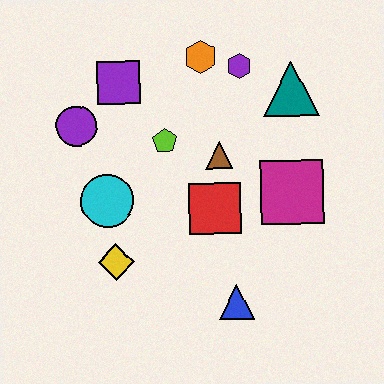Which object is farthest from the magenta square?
The purple circle is farthest from the magenta square.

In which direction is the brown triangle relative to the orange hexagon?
The brown triangle is below the orange hexagon.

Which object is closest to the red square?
The brown triangle is closest to the red square.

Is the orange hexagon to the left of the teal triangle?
Yes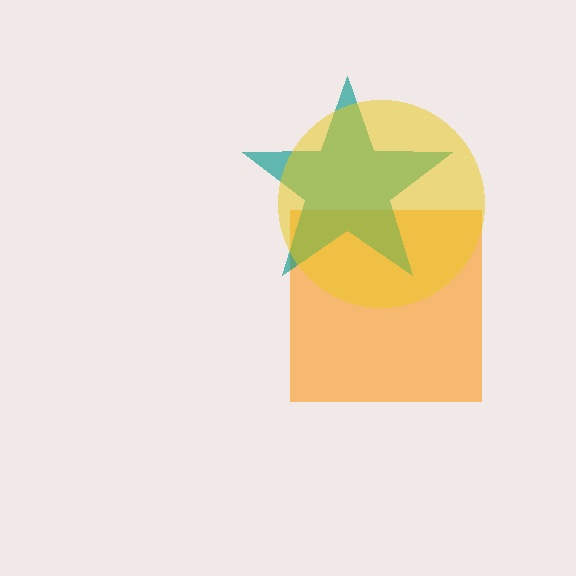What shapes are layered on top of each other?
The layered shapes are: an orange square, a teal star, a yellow circle.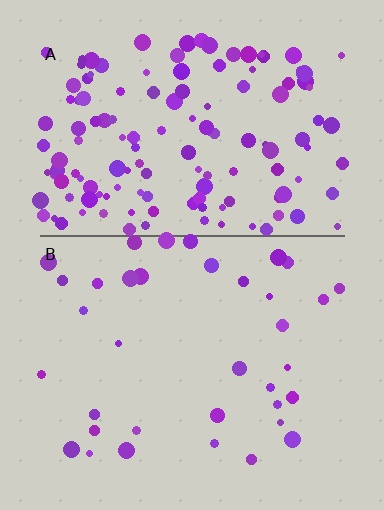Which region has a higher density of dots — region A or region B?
A (the top).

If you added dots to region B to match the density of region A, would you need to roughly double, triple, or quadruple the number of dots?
Approximately quadruple.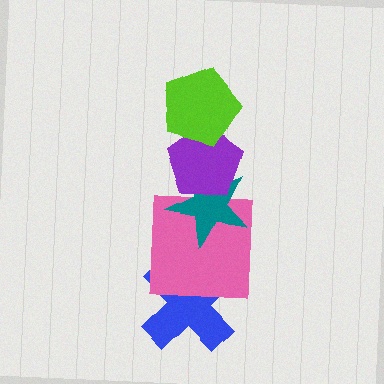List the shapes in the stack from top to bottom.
From top to bottom: the lime pentagon, the purple pentagon, the teal star, the pink square, the blue cross.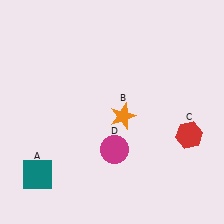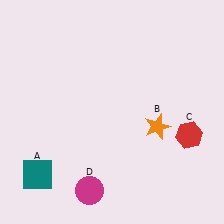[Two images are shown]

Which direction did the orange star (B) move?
The orange star (B) moved right.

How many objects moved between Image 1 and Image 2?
2 objects moved between the two images.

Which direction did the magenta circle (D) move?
The magenta circle (D) moved down.